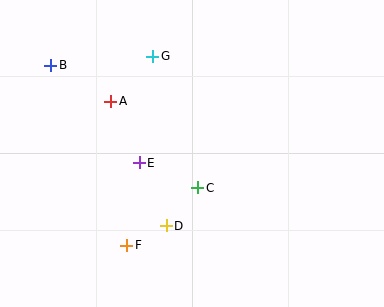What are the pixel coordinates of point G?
Point G is at (153, 56).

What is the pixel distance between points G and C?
The distance between G and C is 139 pixels.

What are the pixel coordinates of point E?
Point E is at (139, 163).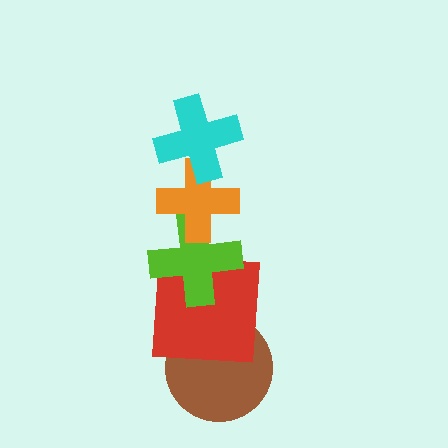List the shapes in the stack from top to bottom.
From top to bottom: the cyan cross, the orange cross, the lime cross, the red square, the brown circle.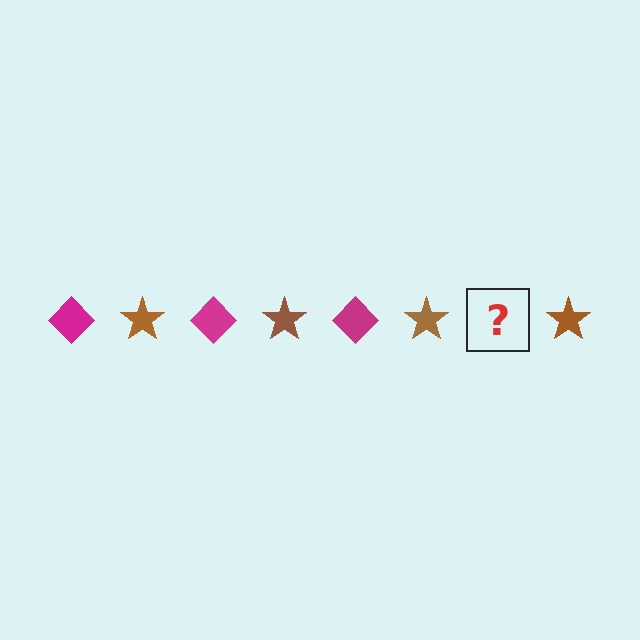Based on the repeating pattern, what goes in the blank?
The blank should be a magenta diamond.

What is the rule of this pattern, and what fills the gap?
The rule is that the pattern alternates between magenta diamond and brown star. The gap should be filled with a magenta diamond.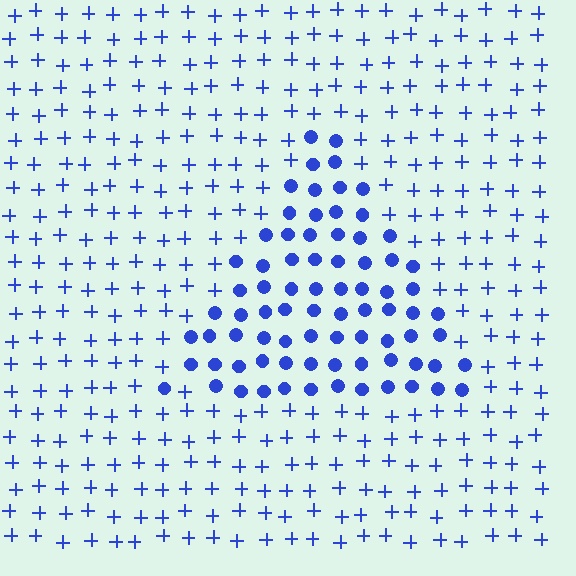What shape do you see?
I see a triangle.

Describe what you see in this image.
The image is filled with small blue elements arranged in a uniform grid. A triangle-shaped region contains circles, while the surrounding area contains plus signs. The boundary is defined purely by the change in element shape.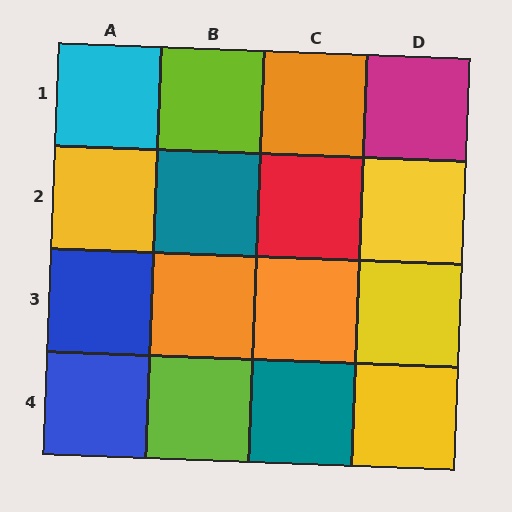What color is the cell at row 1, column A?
Cyan.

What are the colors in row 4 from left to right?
Blue, lime, teal, yellow.